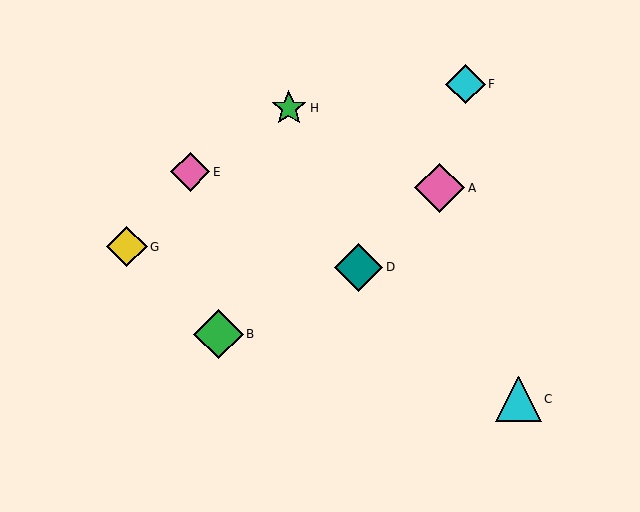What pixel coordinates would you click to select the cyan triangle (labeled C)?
Click at (518, 399) to select the cyan triangle C.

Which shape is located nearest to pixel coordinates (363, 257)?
The teal diamond (labeled D) at (359, 267) is nearest to that location.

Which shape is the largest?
The pink diamond (labeled A) is the largest.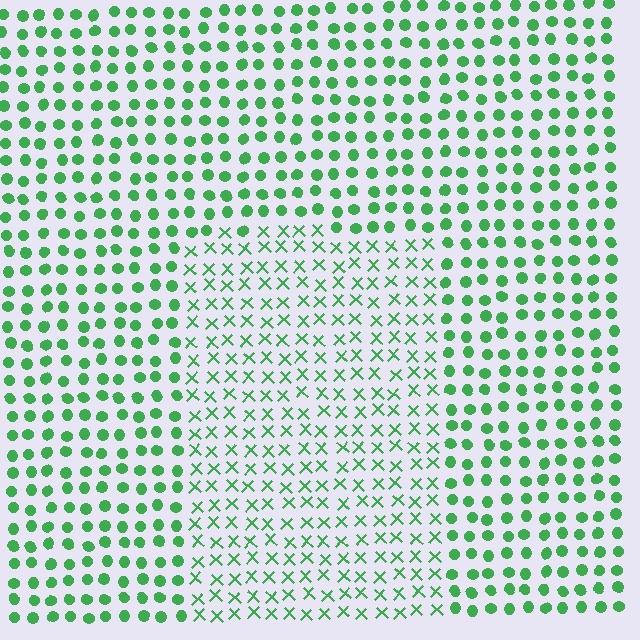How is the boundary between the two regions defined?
The boundary is defined by a change in element shape: X marks inside vs. circles outside. All elements share the same color and spacing.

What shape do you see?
I see a rectangle.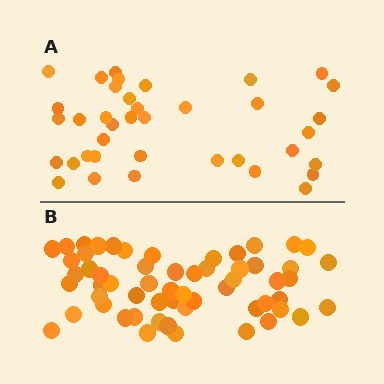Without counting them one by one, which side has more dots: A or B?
Region B (the bottom region) has more dots.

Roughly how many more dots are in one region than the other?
Region B has approximately 20 more dots than region A.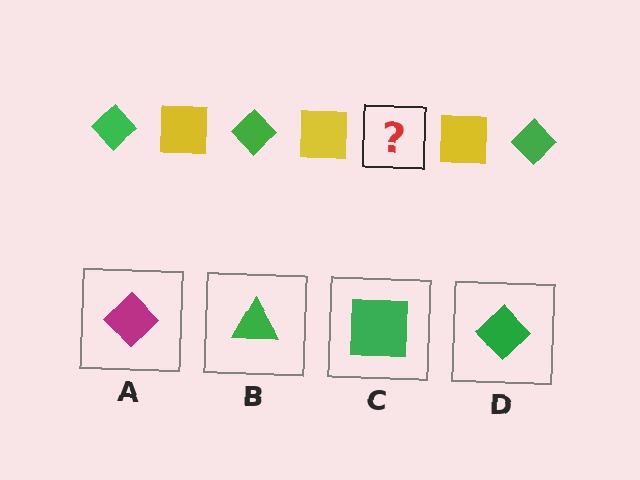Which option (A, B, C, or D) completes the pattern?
D.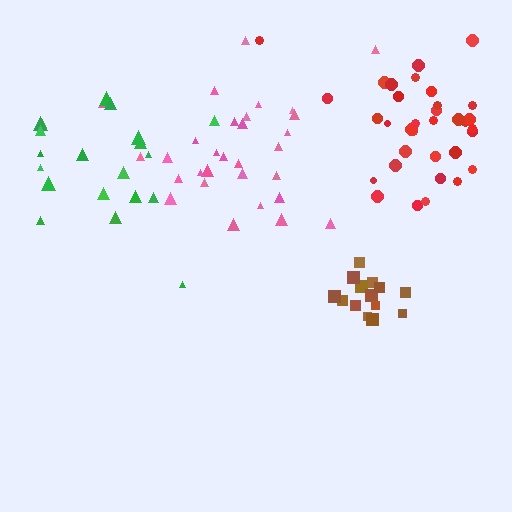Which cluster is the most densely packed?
Brown.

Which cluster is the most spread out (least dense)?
Green.